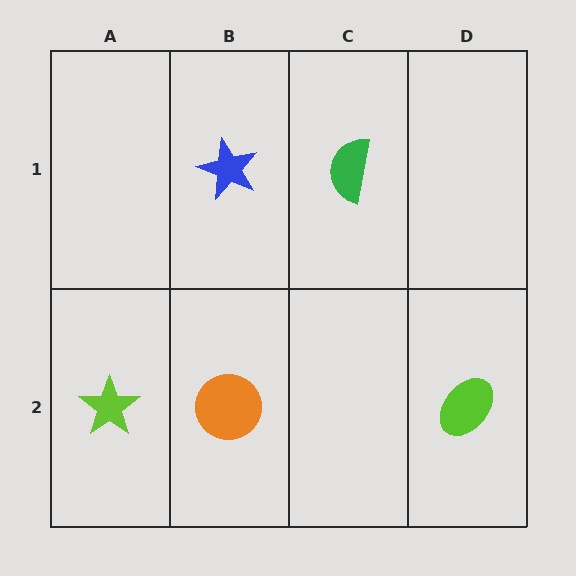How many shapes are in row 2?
3 shapes.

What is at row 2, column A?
A lime star.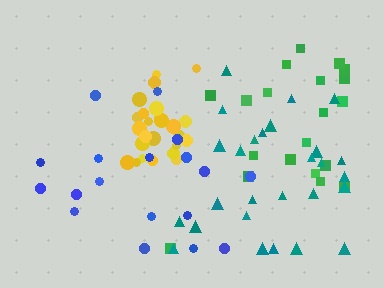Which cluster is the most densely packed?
Yellow.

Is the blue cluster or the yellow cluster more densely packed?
Yellow.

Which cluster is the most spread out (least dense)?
Blue.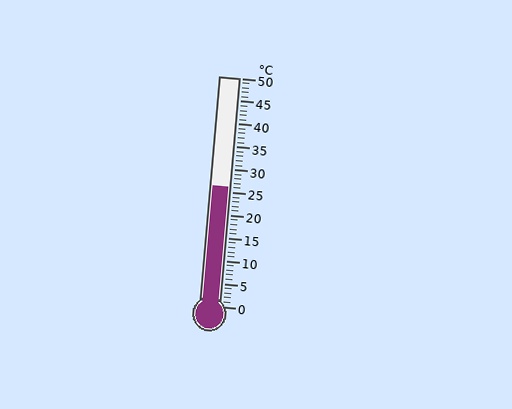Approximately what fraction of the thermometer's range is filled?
The thermometer is filled to approximately 50% of its range.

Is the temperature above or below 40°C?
The temperature is below 40°C.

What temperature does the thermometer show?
The thermometer shows approximately 26°C.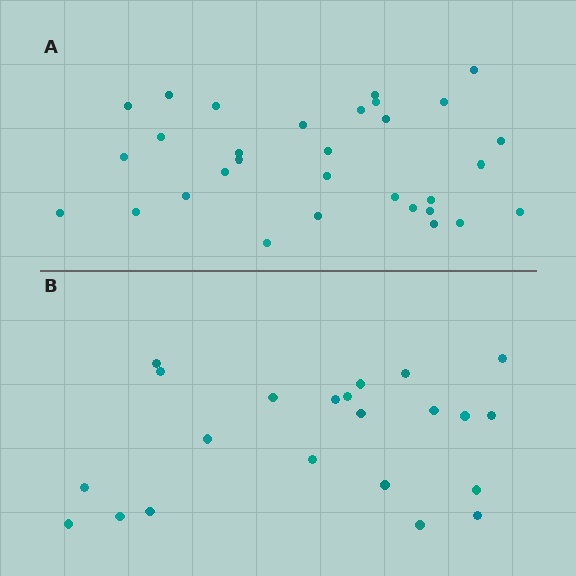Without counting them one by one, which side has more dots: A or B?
Region A (the top region) has more dots.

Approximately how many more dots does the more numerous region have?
Region A has roughly 8 or so more dots than region B.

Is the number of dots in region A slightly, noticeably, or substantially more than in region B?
Region A has noticeably more, but not dramatically so. The ratio is roughly 1.4 to 1.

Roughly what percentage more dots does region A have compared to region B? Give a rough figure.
About 40% more.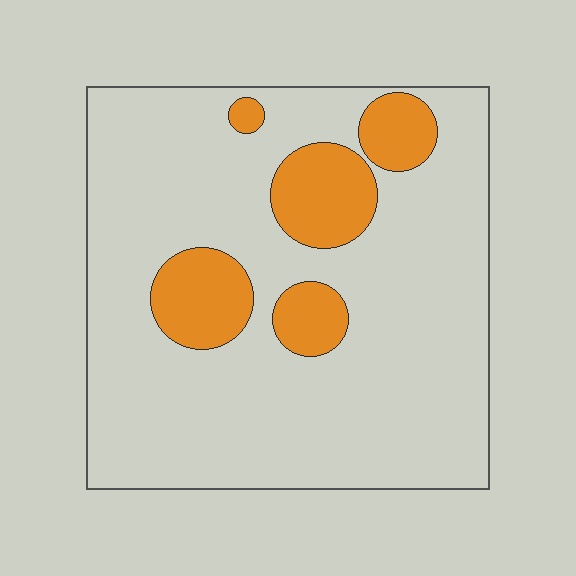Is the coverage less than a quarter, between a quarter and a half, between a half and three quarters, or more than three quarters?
Less than a quarter.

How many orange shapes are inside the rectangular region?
5.